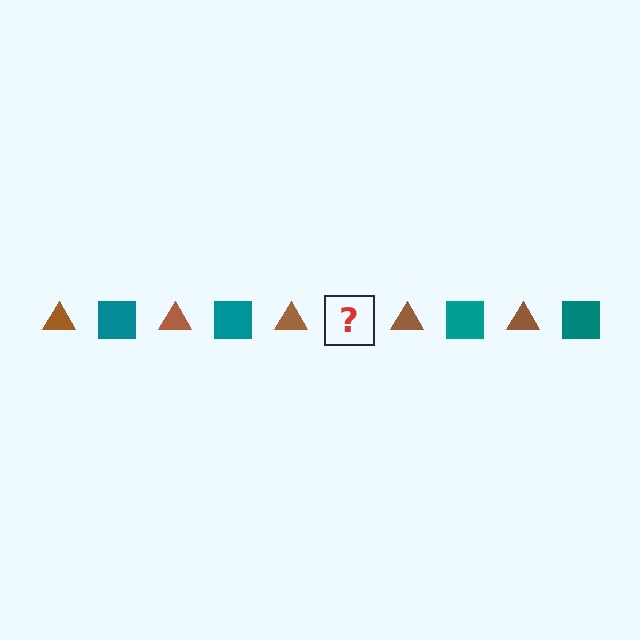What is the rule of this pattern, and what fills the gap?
The rule is that the pattern alternates between brown triangle and teal square. The gap should be filled with a teal square.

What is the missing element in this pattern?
The missing element is a teal square.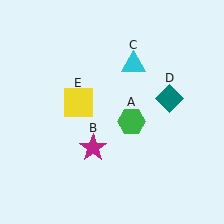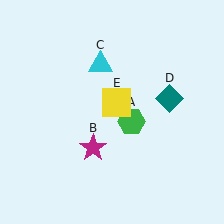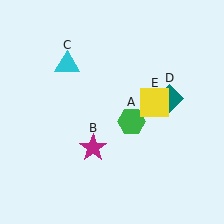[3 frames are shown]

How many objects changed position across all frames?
2 objects changed position: cyan triangle (object C), yellow square (object E).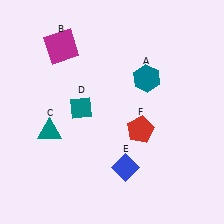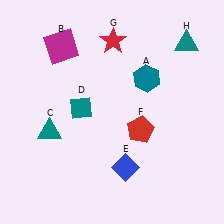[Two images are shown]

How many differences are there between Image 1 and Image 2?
There are 2 differences between the two images.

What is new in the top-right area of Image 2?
A teal triangle (H) was added in the top-right area of Image 2.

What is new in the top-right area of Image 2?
A red star (G) was added in the top-right area of Image 2.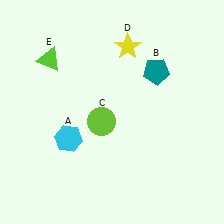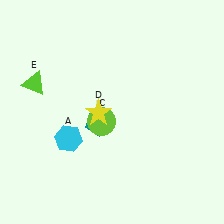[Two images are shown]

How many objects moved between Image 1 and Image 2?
3 objects moved between the two images.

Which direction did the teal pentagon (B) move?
The teal pentagon (B) moved left.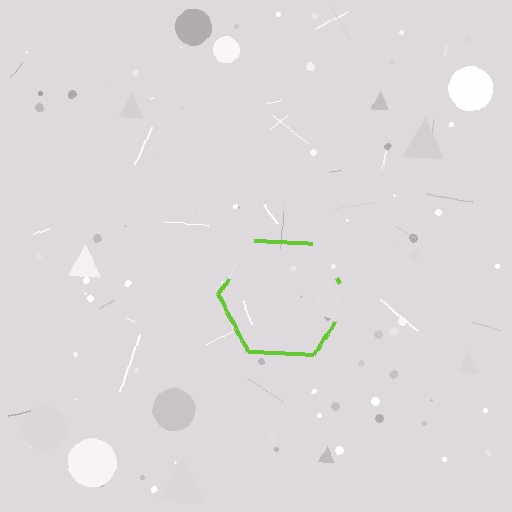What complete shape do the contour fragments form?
The contour fragments form a hexagon.